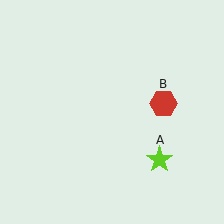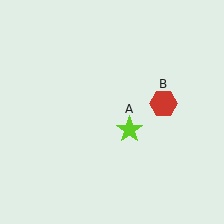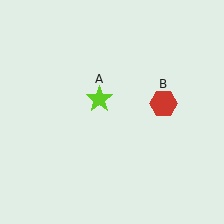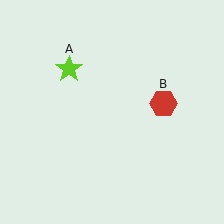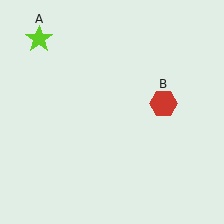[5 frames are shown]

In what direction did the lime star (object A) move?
The lime star (object A) moved up and to the left.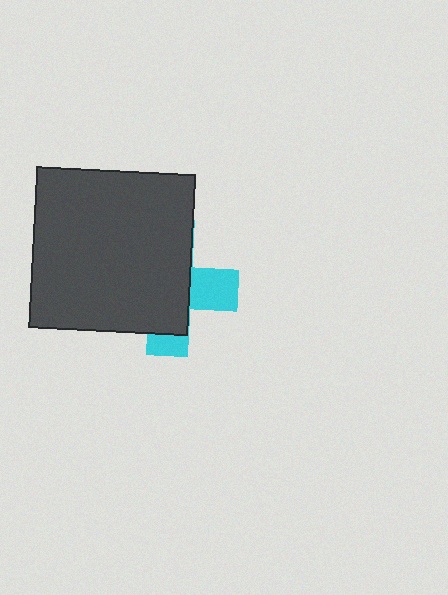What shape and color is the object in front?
The object in front is a dark gray rectangle.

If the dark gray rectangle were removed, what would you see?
You would see the complete cyan cross.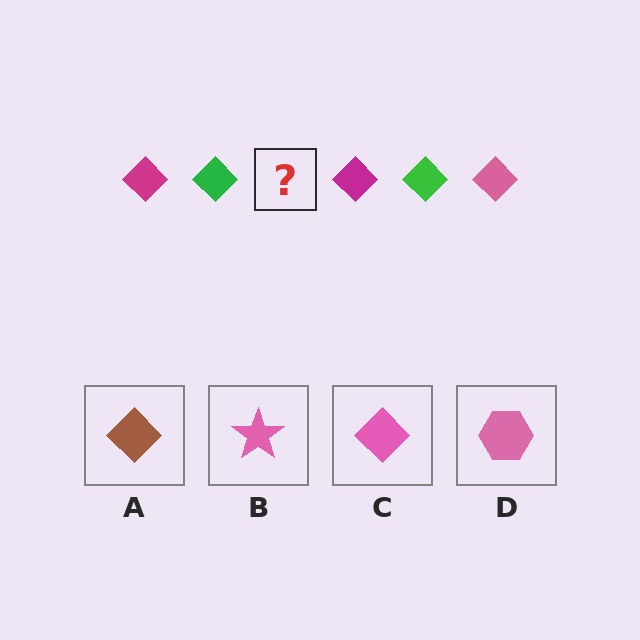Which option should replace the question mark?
Option C.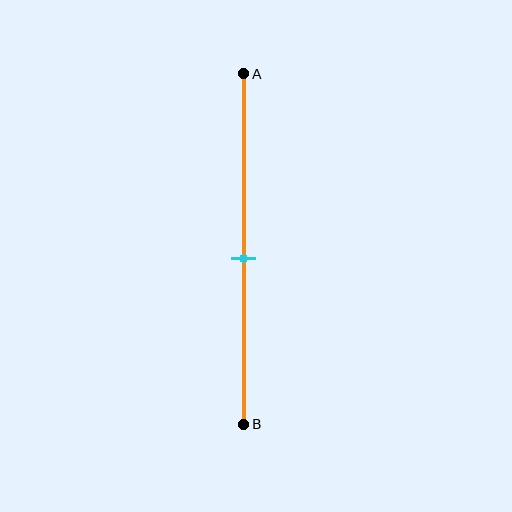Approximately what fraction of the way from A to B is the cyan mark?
The cyan mark is approximately 55% of the way from A to B.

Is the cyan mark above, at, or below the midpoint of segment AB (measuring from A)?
The cyan mark is approximately at the midpoint of segment AB.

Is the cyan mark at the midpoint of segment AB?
Yes, the mark is approximately at the midpoint.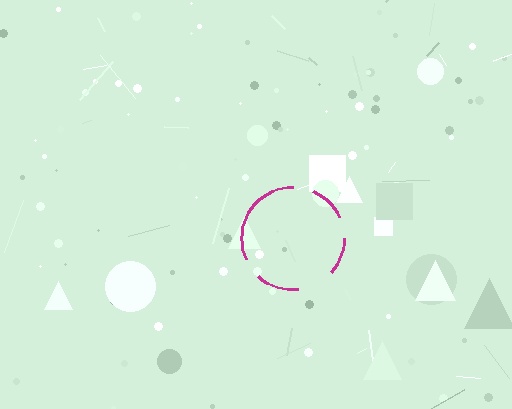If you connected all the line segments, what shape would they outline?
They would outline a circle.